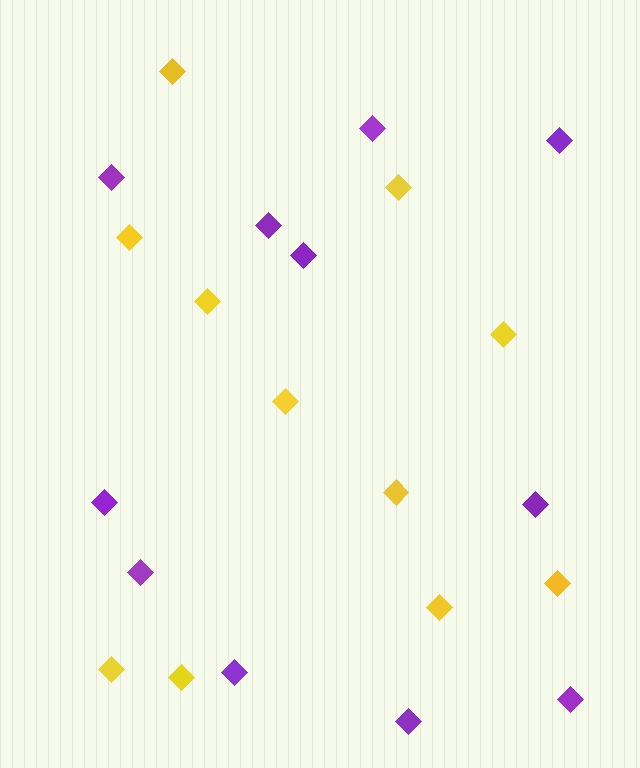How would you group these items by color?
There are 2 groups: one group of yellow diamonds (11) and one group of purple diamonds (11).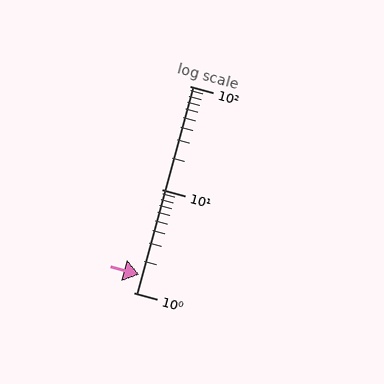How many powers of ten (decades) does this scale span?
The scale spans 2 decades, from 1 to 100.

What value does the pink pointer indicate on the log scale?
The pointer indicates approximately 1.5.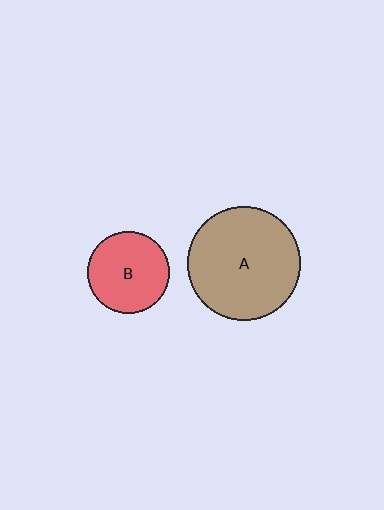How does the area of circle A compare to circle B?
Approximately 1.9 times.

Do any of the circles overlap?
No, none of the circles overlap.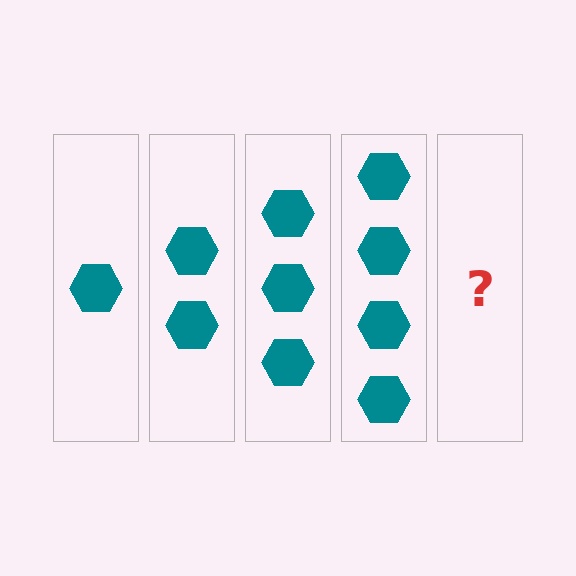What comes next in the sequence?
The next element should be 5 hexagons.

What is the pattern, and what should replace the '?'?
The pattern is that each step adds one more hexagon. The '?' should be 5 hexagons.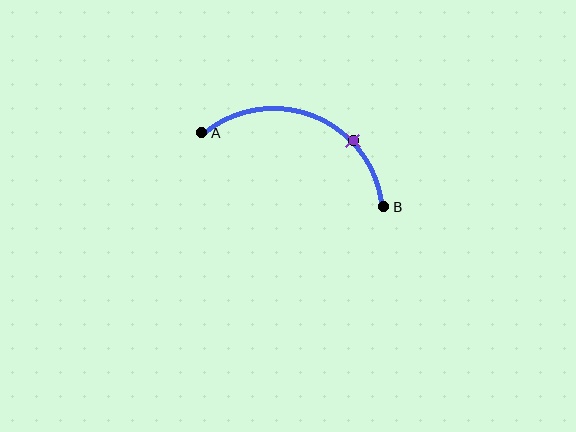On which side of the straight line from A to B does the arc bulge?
The arc bulges above the straight line connecting A and B.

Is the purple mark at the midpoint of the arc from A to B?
No. The purple mark lies on the arc but is closer to endpoint B. The arc midpoint would be at the point on the curve equidistant along the arc from both A and B.